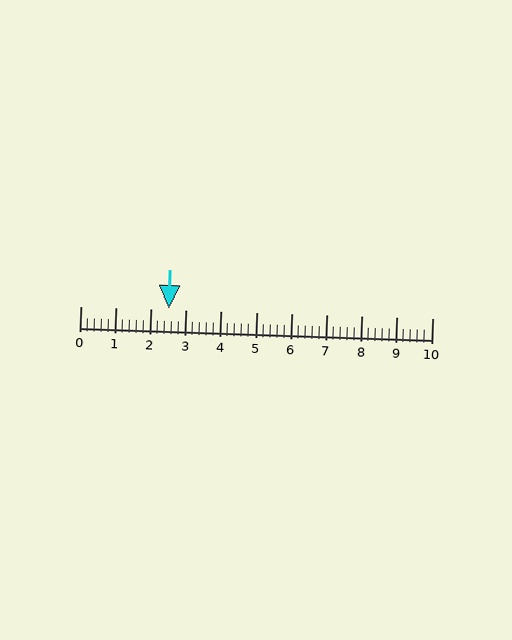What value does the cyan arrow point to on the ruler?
The cyan arrow points to approximately 2.5.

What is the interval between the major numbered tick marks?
The major tick marks are spaced 1 units apart.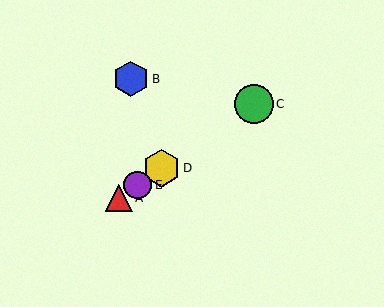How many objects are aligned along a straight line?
4 objects (A, C, D, E) are aligned along a straight line.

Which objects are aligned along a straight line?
Objects A, C, D, E are aligned along a straight line.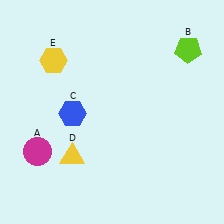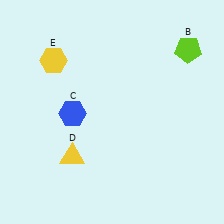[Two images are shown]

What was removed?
The magenta circle (A) was removed in Image 2.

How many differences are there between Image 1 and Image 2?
There is 1 difference between the two images.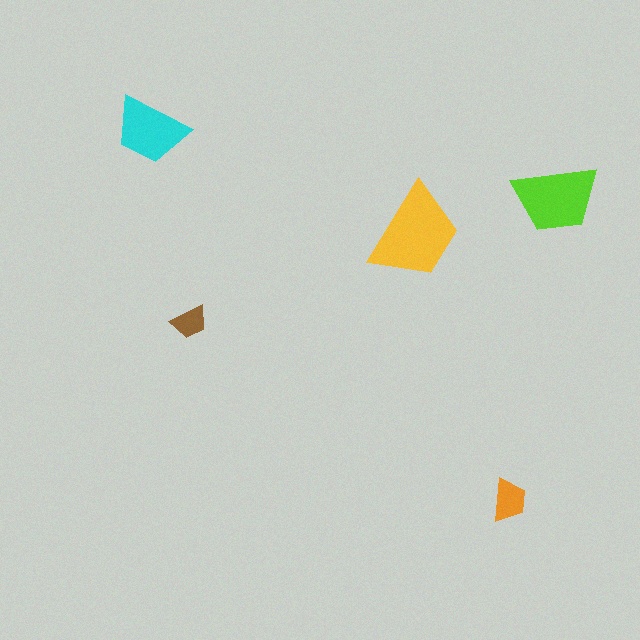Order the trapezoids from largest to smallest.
the yellow one, the lime one, the cyan one, the orange one, the brown one.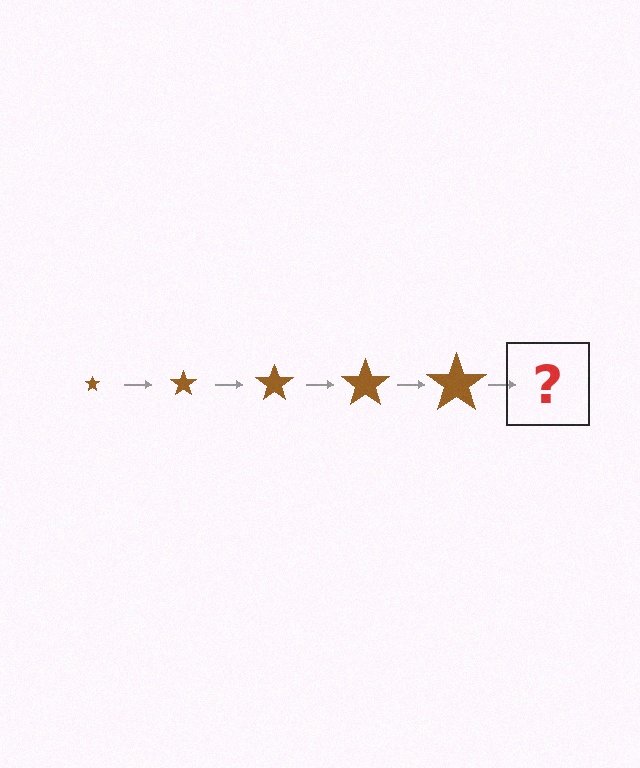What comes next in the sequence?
The next element should be a brown star, larger than the previous one.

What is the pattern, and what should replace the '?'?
The pattern is that the star gets progressively larger each step. The '?' should be a brown star, larger than the previous one.